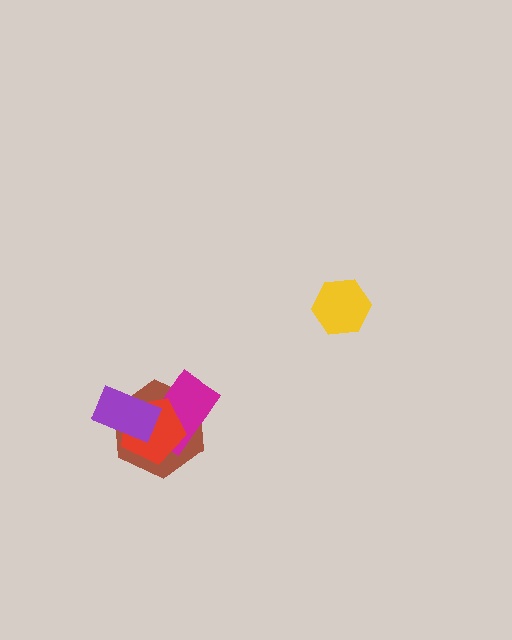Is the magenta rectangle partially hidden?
Yes, it is partially covered by another shape.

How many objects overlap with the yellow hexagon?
0 objects overlap with the yellow hexagon.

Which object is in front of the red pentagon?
The purple rectangle is in front of the red pentagon.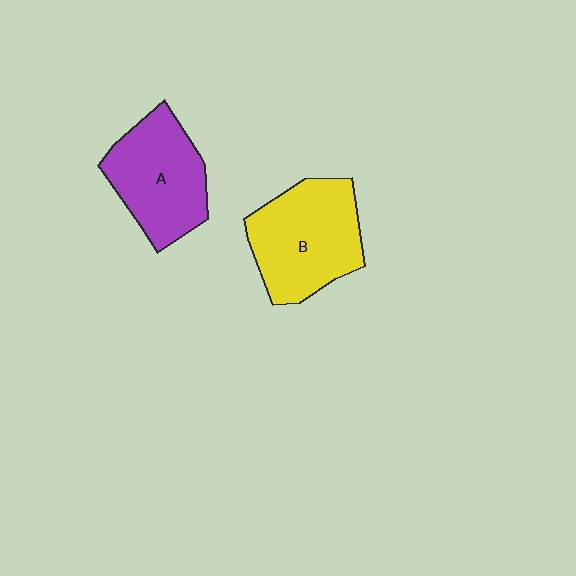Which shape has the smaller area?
Shape A (purple).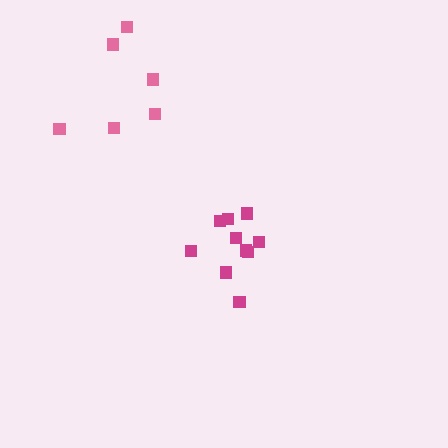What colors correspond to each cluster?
The clusters are colored: pink, magenta.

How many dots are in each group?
Group 1: 6 dots, Group 2: 10 dots (16 total).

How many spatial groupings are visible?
There are 2 spatial groupings.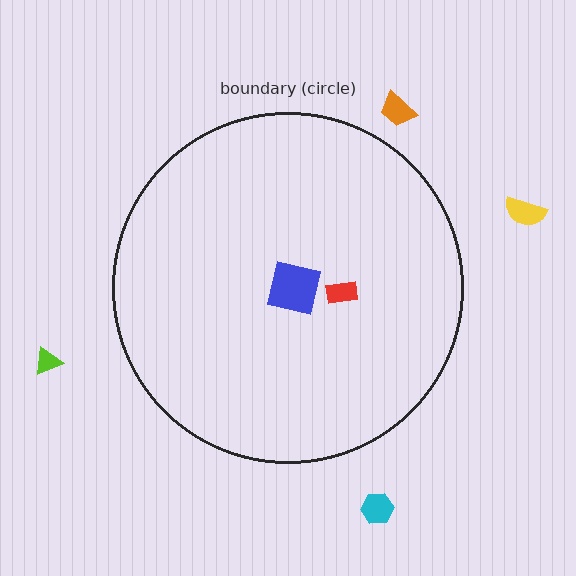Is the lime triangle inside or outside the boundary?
Outside.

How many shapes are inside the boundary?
2 inside, 4 outside.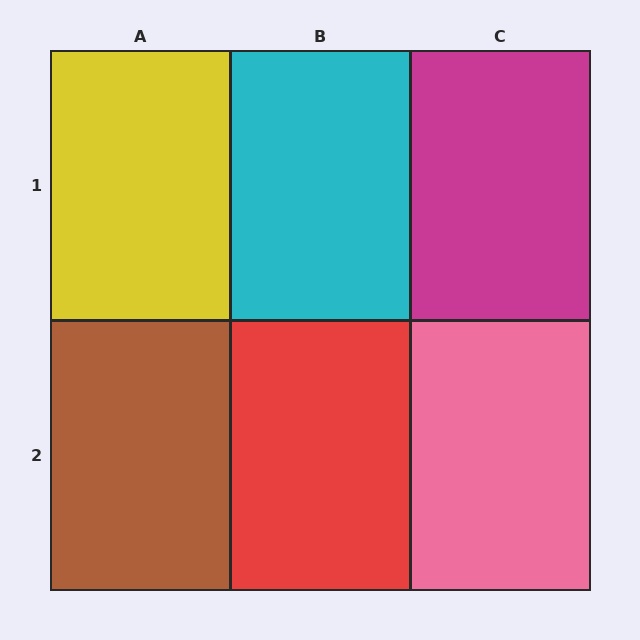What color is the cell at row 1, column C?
Magenta.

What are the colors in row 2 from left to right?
Brown, red, pink.